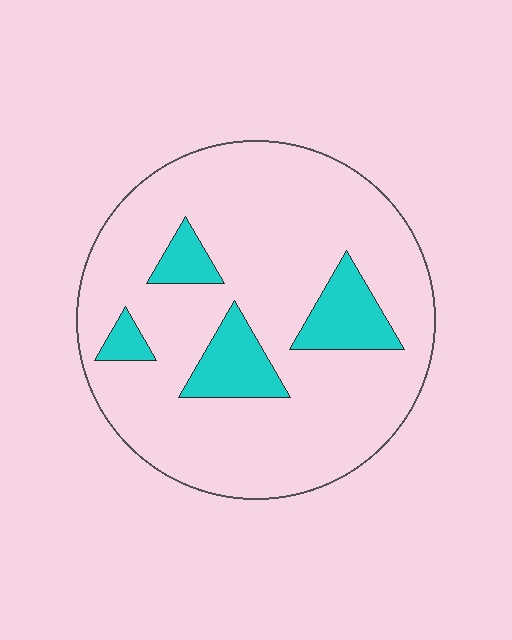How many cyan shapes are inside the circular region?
4.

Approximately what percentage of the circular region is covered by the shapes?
Approximately 15%.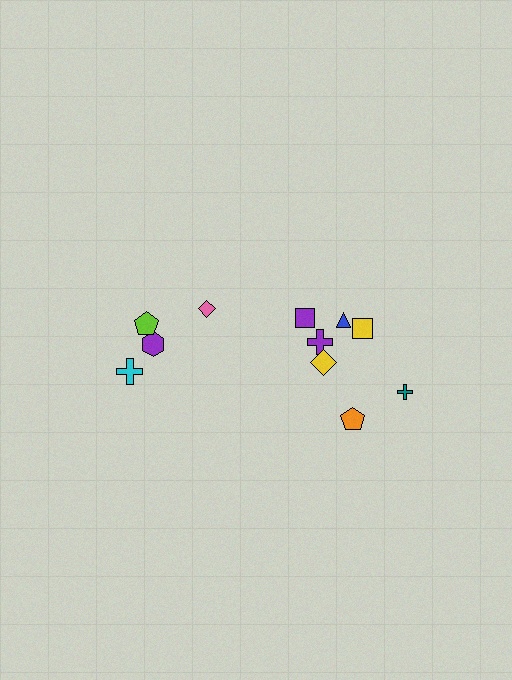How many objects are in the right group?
There are 7 objects.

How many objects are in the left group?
There are 4 objects.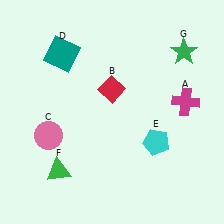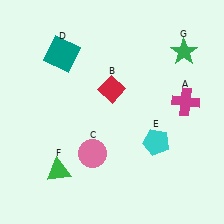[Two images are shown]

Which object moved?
The pink circle (C) moved right.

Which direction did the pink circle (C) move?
The pink circle (C) moved right.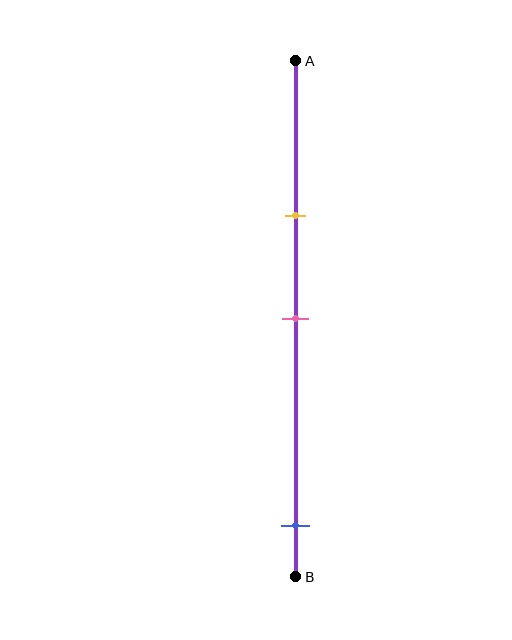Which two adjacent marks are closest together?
The yellow and pink marks are the closest adjacent pair.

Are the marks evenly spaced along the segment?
No, the marks are not evenly spaced.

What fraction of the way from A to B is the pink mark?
The pink mark is approximately 50% (0.5) of the way from A to B.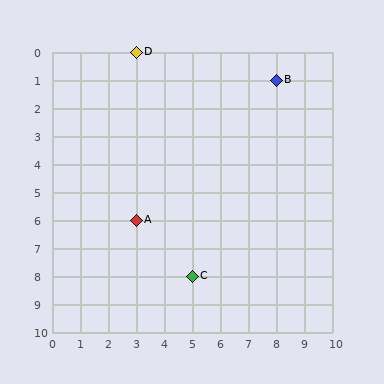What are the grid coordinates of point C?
Point C is at grid coordinates (5, 8).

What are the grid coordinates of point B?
Point B is at grid coordinates (8, 1).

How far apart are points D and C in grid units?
Points D and C are 2 columns and 8 rows apart (about 8.2 grid units diagonally).